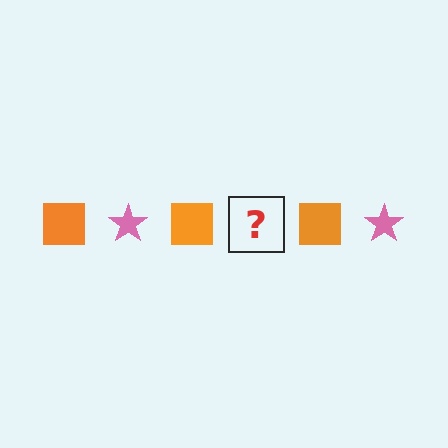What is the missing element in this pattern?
The missing element is a pink star.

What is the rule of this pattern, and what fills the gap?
The rule is that the pattern alternates between orange square and pink star. The gap should be filled with a pink star.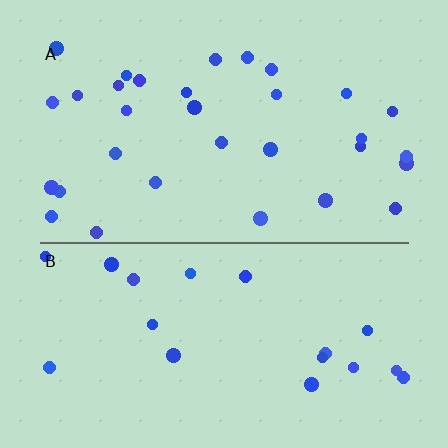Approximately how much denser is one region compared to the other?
Approximately 1.6× — region A over region B.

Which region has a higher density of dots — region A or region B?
A (the top).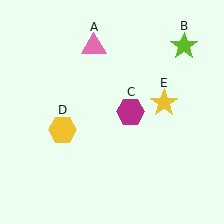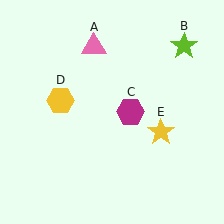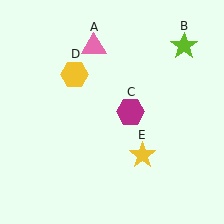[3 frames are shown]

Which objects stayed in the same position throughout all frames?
Pink triangle (object A) and lime star (object B) and magenta hexagon (object C) remained stationary.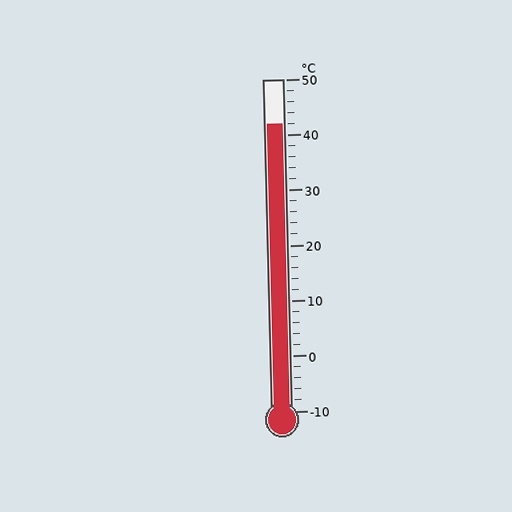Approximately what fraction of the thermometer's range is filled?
The thermometer is filled to approximately 85% of its range.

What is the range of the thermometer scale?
The thermometer scale ranges from -10°C to 50°C.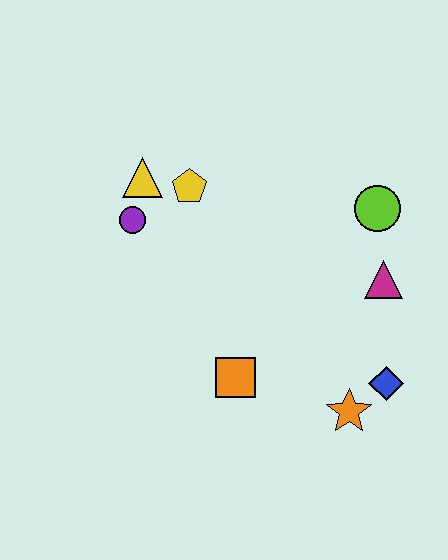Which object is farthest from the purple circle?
The blue diamond is farthest from the purple circle.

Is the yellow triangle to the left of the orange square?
Yes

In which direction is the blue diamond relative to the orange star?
The blue diamond is to the right of the orange star.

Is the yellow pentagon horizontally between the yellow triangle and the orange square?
Yes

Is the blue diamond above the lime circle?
No